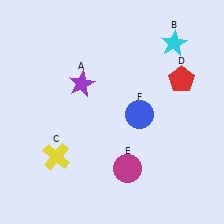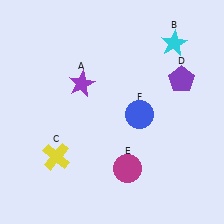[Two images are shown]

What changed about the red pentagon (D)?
In Image 1, D is red. In Image 2, it changed to purple.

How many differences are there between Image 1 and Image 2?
There is 1 difference between the two images.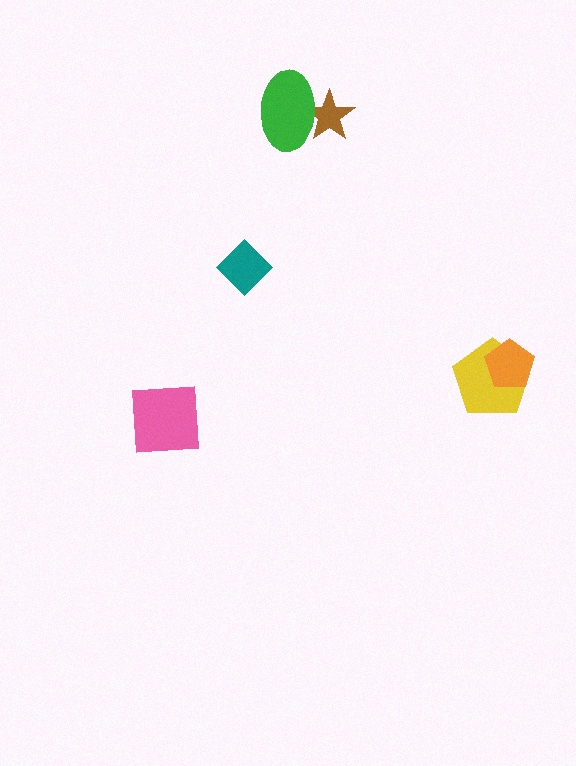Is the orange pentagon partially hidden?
No, no other shape covers it.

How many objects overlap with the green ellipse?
1 object overlaps with the green ellipse.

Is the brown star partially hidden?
Yes, it is partially covered by another shape.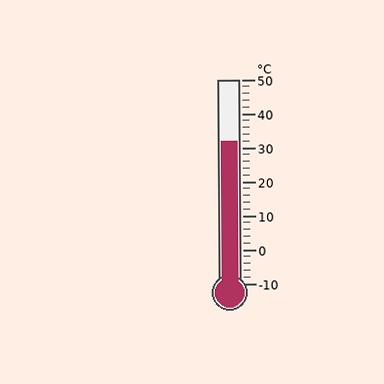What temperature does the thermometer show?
The thermometer shows approximately 32°C.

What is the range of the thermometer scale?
The thermometer scale ranges from -10°C to 50°C.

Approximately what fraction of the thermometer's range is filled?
The thermometer is filled to approximately 70% of its range.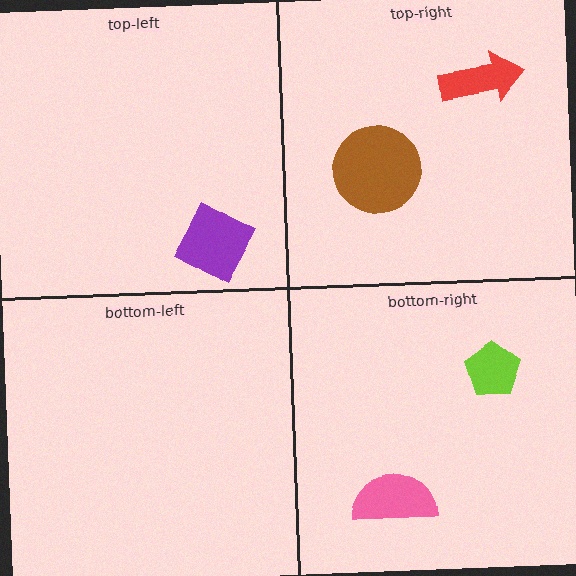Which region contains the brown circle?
The top-right region.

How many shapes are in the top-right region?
2.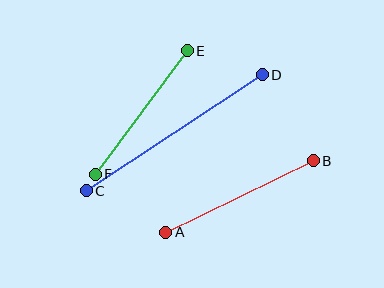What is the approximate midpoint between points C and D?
The midpoint is at approximately (174, 133) pixels.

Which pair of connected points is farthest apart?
Points C and D are farthest apart.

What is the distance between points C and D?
The distance is approximately 211 pixels.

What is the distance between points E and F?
The distance is approximately 154 pixels.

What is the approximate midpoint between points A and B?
The midpoint is at approximately (239, 196) pixels.